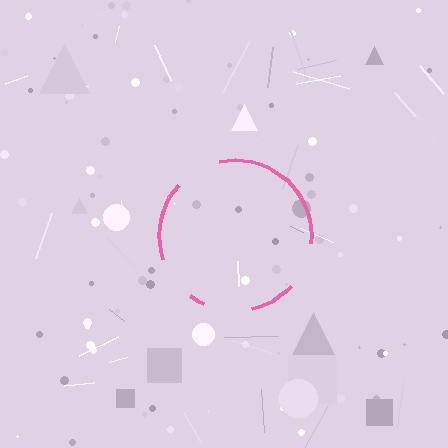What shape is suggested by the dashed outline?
The dashed outline suggests a circle.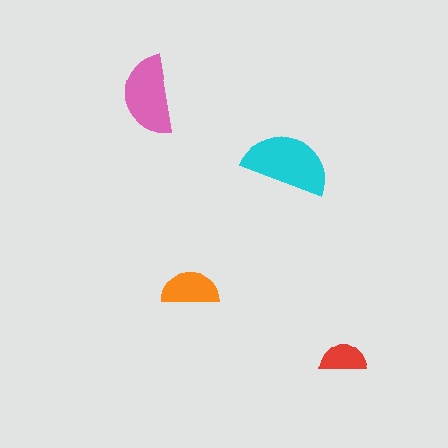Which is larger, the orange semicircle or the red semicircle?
The orange one.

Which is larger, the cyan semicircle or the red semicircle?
The cyan one.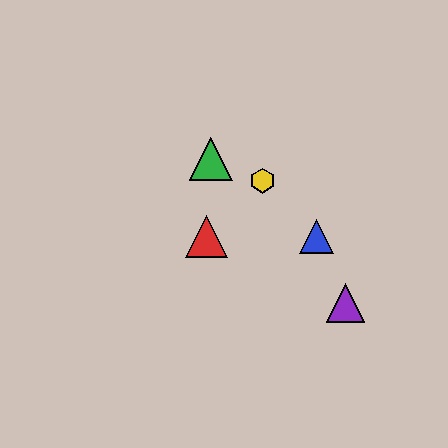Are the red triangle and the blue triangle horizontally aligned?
Yes, both are at y≈236.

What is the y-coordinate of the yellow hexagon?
The yellow hexagon is at y≈181.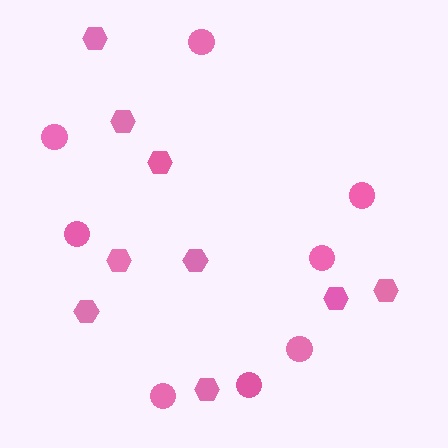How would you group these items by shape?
There are 2 groups: one group of circles (8) and one group of hexagons (9).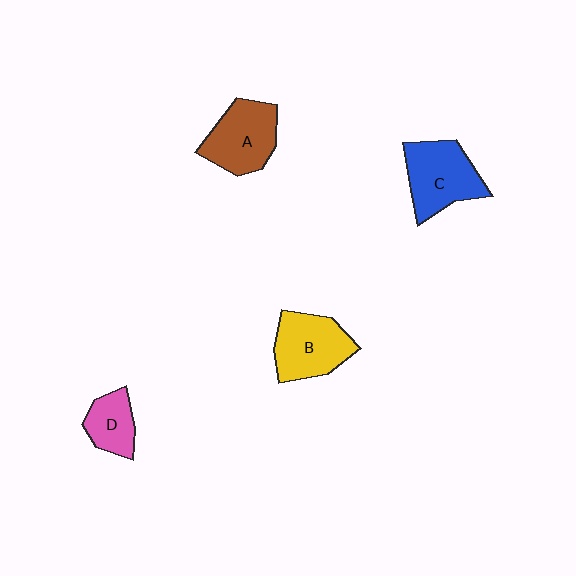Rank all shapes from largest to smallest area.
From largest to smallest: C (blue), B (yellow), A (brown), D (pink).